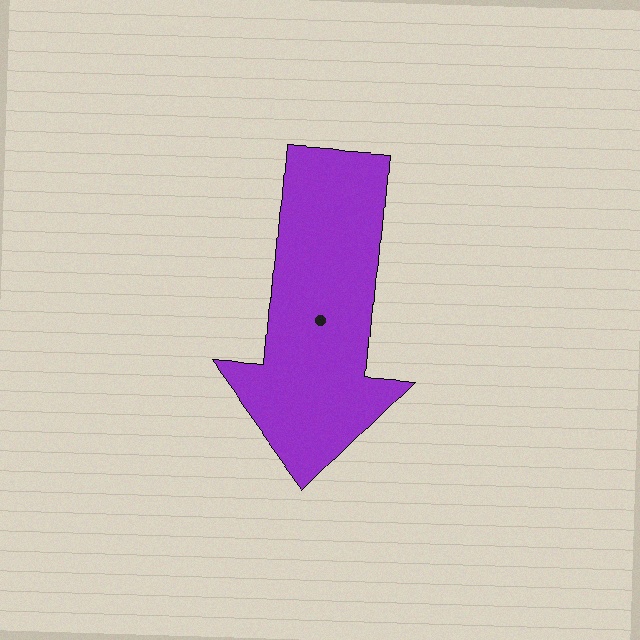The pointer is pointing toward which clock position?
Roughly 6 o'clock.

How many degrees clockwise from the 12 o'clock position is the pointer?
Approximately 185 degrees.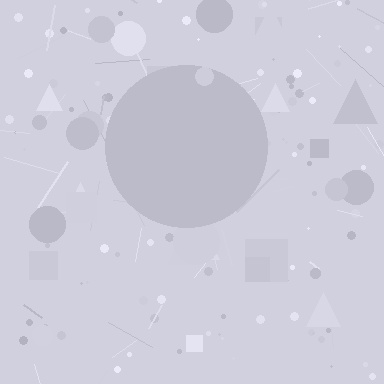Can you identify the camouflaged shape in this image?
The camouflaged shape is a circle.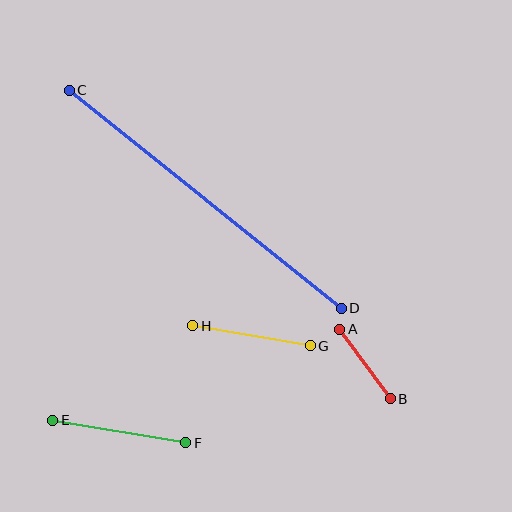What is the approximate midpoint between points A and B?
The midpoint is at approximately (365, 364) pixels.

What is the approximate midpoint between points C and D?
The midpoint is at approximately (205, 199) pixels.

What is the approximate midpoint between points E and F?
The midpoint is at approximately (119, 432) pixels.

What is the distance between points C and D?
The distance is approximately 349 pixels.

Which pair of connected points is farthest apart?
Points C and D are farthest apart.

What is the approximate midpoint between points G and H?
The midpoint is at approximately (251, 336) pixels.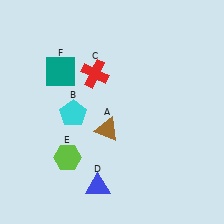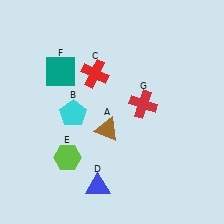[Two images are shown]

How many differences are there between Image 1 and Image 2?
There is 1 difference between the two images.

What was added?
A red cross (G) was added in Image 2.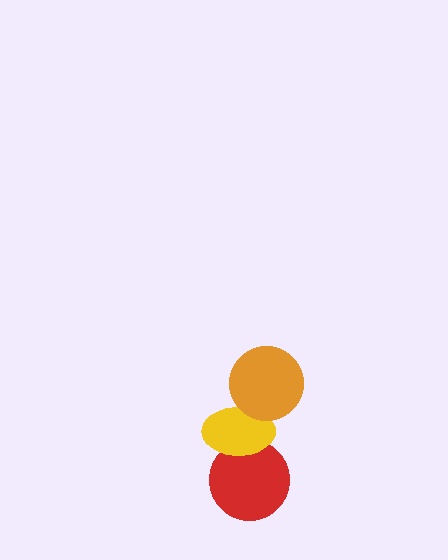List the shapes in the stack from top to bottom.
From top to bottom: the orange circle, the yellow ellipse, the red circle.